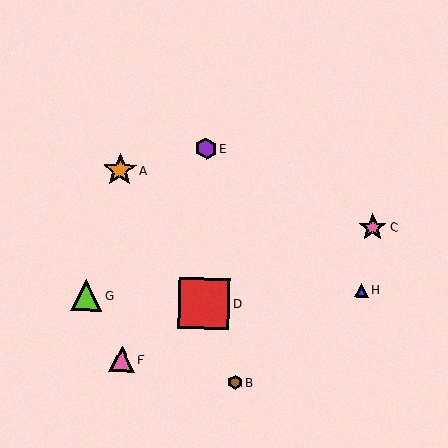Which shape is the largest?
The red square (labeled D) is the largest.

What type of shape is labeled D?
Shape D is a red square.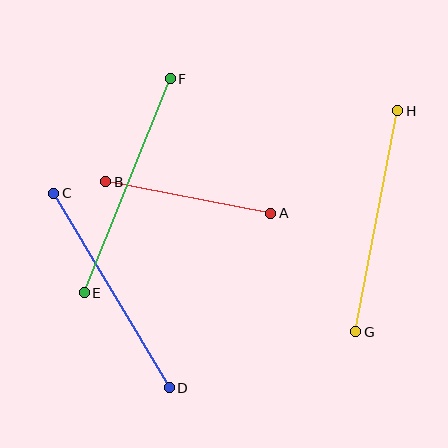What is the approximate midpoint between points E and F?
The midpoint is at approximately (127, 186) pixels.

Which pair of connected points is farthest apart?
Points E and F are farthest apart.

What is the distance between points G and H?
The distance is approximately 225 pixels.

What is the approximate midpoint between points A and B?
The midpoint is at approximately (188, 198) pixels.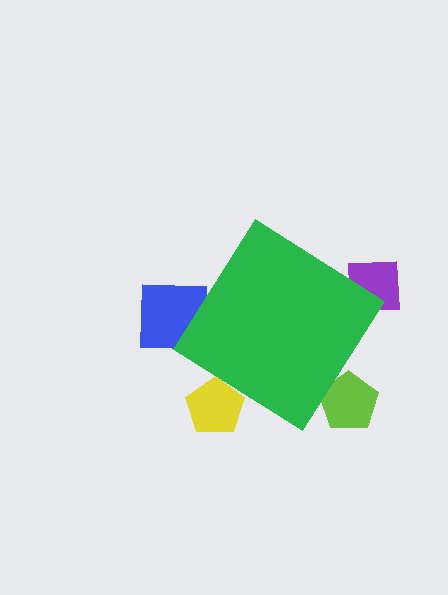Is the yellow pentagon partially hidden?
Yes, the yellow pentagon is partially hidden behind the green diamond.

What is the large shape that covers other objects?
A green diamond.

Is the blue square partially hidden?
Yes, the blue square is partially hidden behind the green diamond.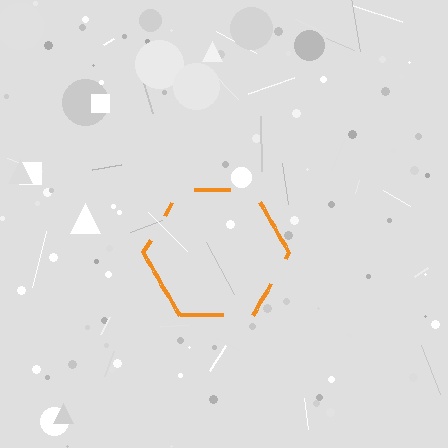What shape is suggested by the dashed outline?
The dashed outline suggests a hexagon.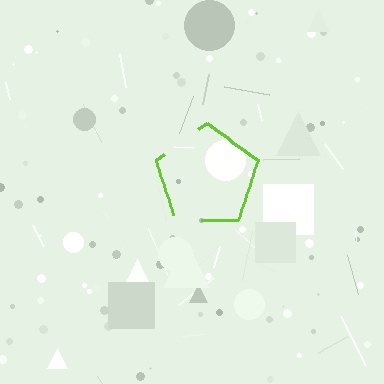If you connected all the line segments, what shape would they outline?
They would outline a pentagon.